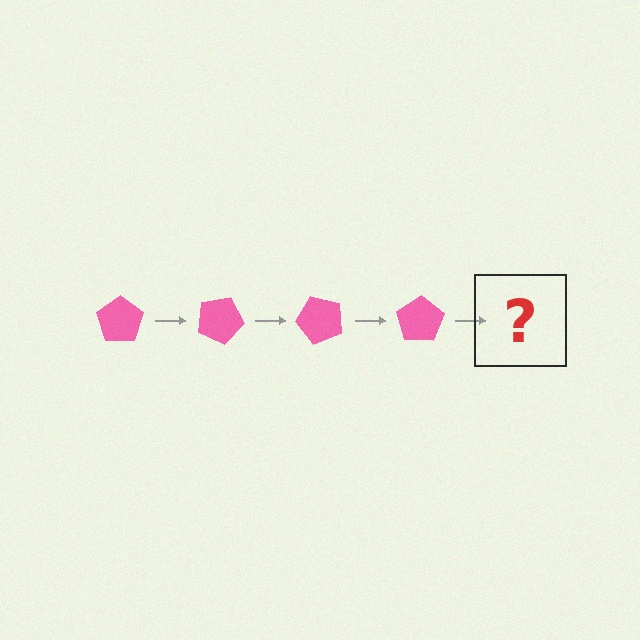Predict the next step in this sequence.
The next step is a pink pentagon rotated 100 degrees.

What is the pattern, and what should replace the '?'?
The pattern is that the pentagon rotates 25 degrees each step. The '?' should be a pink pentagon rotated 100 degrees.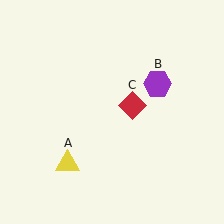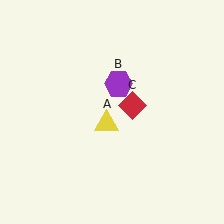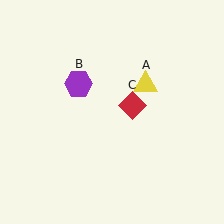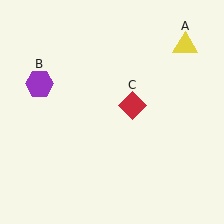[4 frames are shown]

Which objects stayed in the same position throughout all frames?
Red diamond (object C) remained stationary.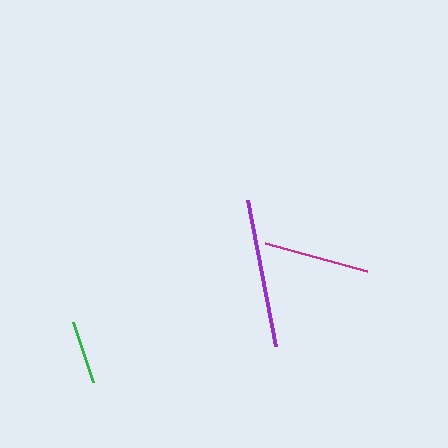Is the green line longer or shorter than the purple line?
The purple line is longer than the green line.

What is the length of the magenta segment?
The magenta segment is approximately 106 pixels long.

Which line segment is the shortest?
The green line is the shortest at approximately 63 pixels.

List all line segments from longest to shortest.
From longest to shortest: purple, magenta, green.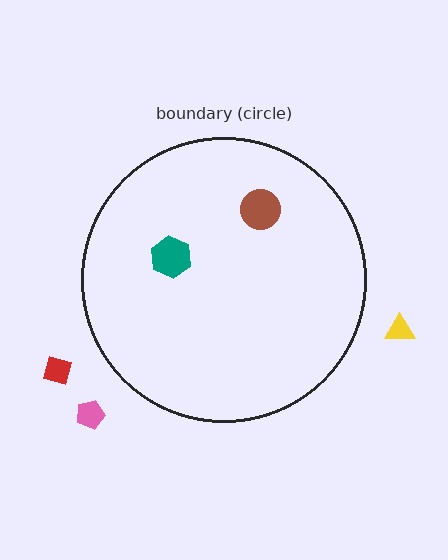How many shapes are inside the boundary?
2 inside, 3 outside.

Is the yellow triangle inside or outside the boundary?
Outside.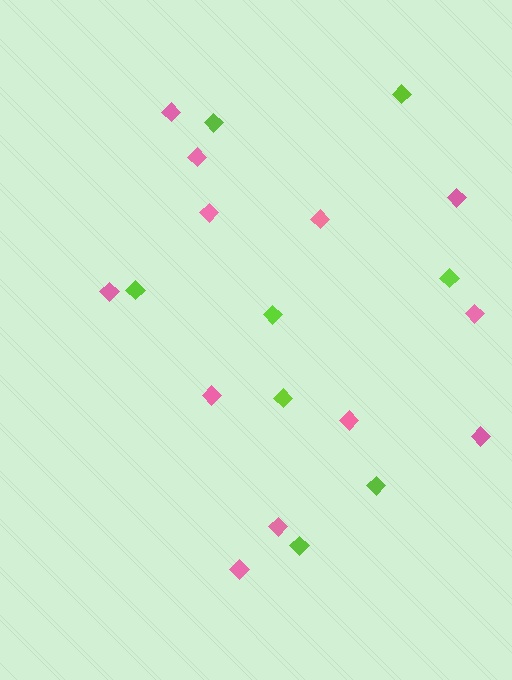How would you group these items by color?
There are 2 groups: one group of pink diamonds (12) and one group of lime diamonds (8).